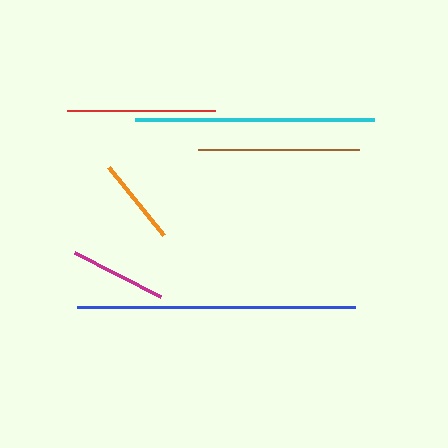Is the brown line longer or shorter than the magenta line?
The brown line is longer than the magenta line.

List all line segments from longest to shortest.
From longest to shortest: blue, cyan, brown, red, magenta, orange.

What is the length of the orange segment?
The orange segment is approximately 87 pixels long.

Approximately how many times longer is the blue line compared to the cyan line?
The blue line is approximately 1.2 times the length of the cyan line.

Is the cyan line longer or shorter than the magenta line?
The cyan line is longer than the magenta line.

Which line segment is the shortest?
The orange line is the shortest at approximately 87 pixels.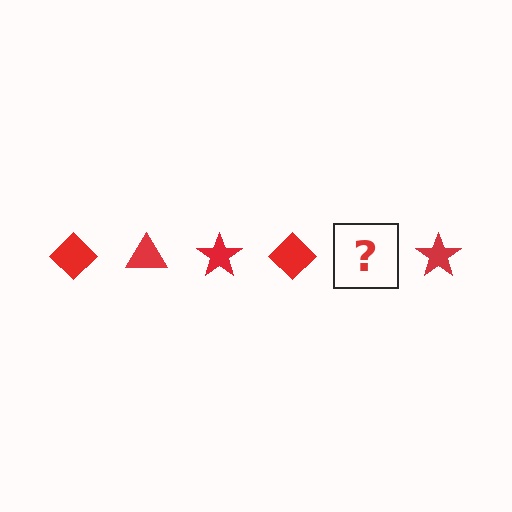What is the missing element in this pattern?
The missing element is a red triangle.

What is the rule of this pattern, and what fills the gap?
The rule is that the pattern cycles through diamond, triangle, star shapes in red. The gap should be filled with a red triangle.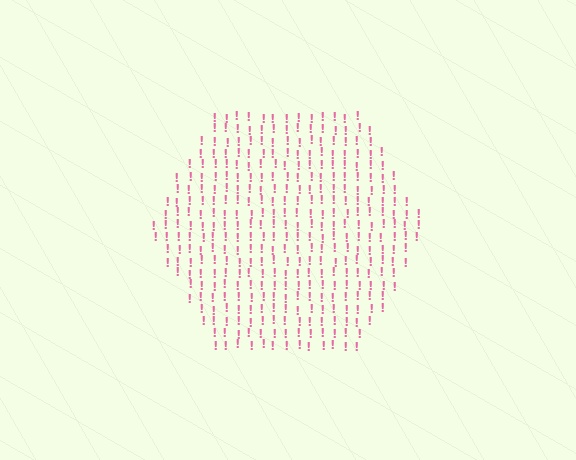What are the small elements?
The small elements are exclamation marks.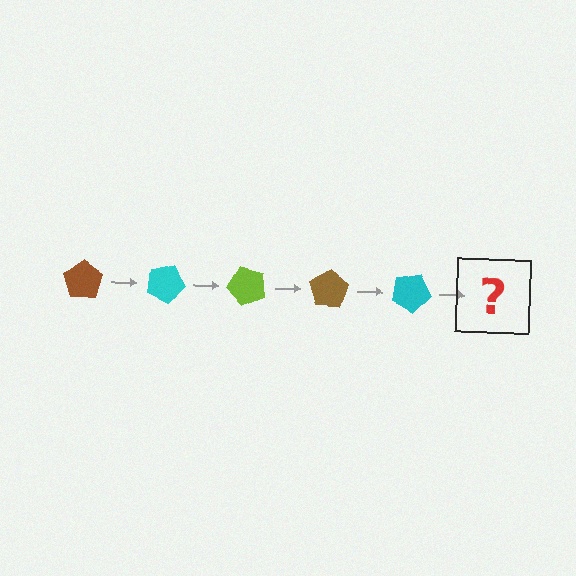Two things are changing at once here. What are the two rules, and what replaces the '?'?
The two rules are that it rotates 25 degrees each step and the color cycles through brown, cyan, and lime. The '?' should be a lime pentagon, rotated 125 degrees from the start.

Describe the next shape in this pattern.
It should be a lime pentagon, rotated 125 degrees from the start.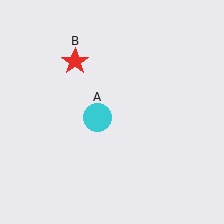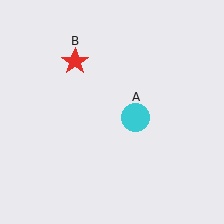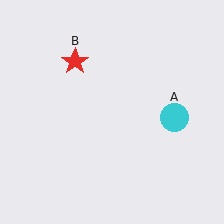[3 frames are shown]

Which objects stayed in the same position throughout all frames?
Red star (object B) remained stationary.